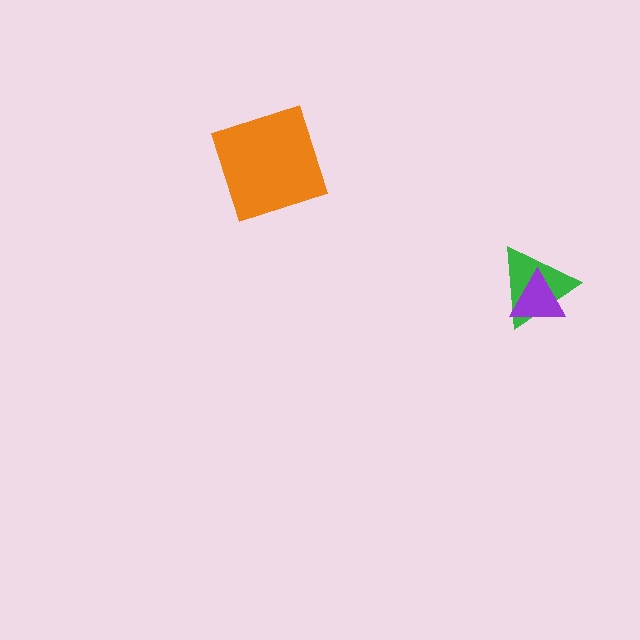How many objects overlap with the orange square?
0 objects overlap with the orange square.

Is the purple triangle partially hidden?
No, no other shape covers it.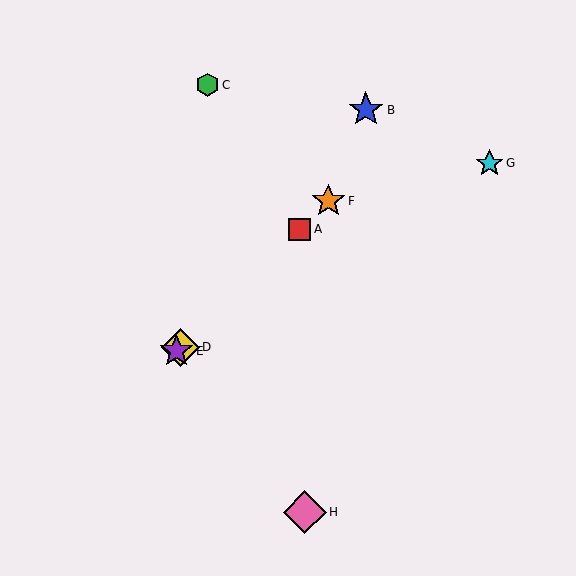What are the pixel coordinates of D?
Object D is at (180, 347).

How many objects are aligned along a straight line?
4 objects (A, D, E, F) are aligned along a straight line.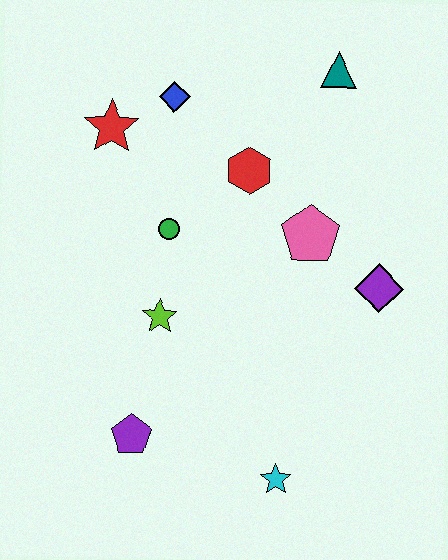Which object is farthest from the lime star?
The teal triangle is farthest from the lime star.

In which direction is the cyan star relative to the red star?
The cyan star is below the red star.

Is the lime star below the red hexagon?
Yes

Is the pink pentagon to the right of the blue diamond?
Yes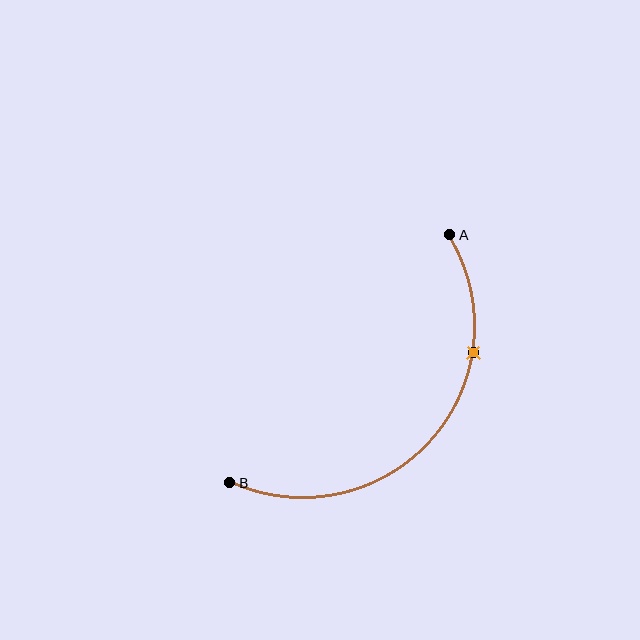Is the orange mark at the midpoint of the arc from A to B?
No. The orange mark lies on the arc but is closer to endpoint A. The arc midpoint would be at the point on the curve equidistant along the arc from both A and B.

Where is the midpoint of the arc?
The arc midpoint is the point on the curve farthest from the straight line joining A and B. It sits below and to the right of that line.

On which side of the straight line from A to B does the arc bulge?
The arc bulges below and to the right of the straight line connecting A and B.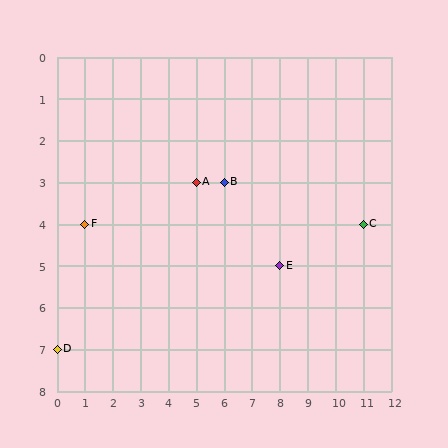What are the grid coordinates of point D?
Point D is at grid coordinates (0, 7).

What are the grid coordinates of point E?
Point E is at grid coordinates (8, 5).